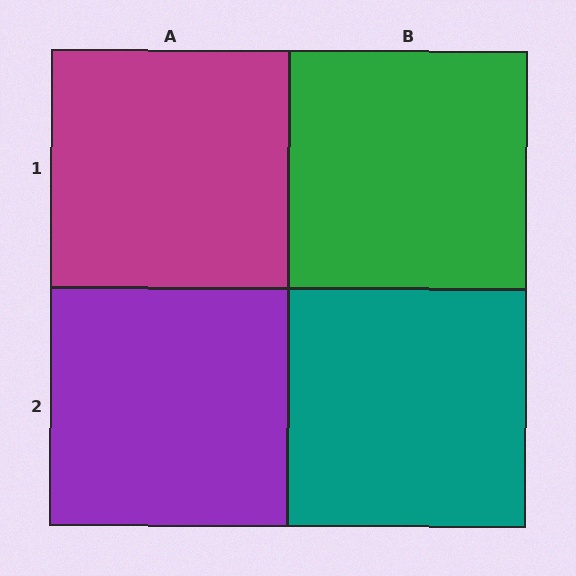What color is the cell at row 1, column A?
Magenta.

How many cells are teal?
1 cell is teal.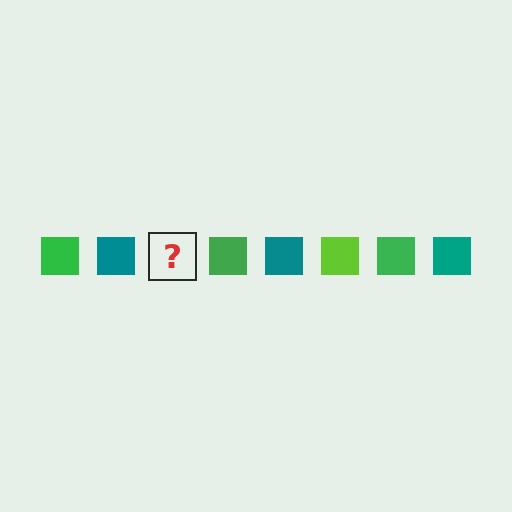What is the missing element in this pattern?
The missing element is a lime square.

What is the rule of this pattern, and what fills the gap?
The rule is that the pattern cycles through green, teal, lime squares. The gap should be filled with a lime square.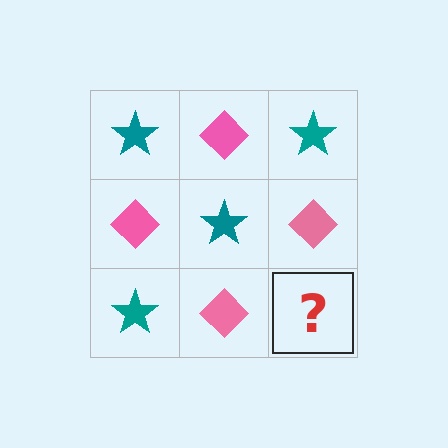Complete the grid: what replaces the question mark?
The question mark should be replaced with a teal star.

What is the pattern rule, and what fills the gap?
The rule is that it alternates teal star and pink diamond in a checkerboard pattern. The gap should be filled with a teal star.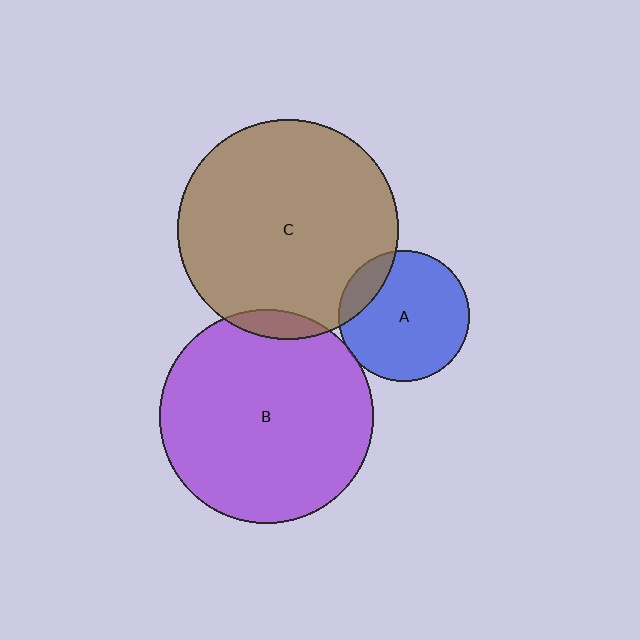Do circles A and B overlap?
Yes.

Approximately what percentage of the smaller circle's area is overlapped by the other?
Approximately 5%.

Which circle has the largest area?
Circle C (brown).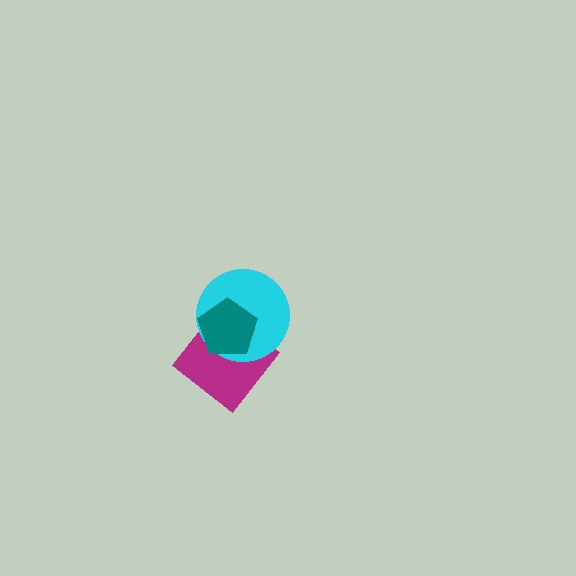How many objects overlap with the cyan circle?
2 objects overlap with the cyan circle.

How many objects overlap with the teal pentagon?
2 objects overlap with the teal pentagon.